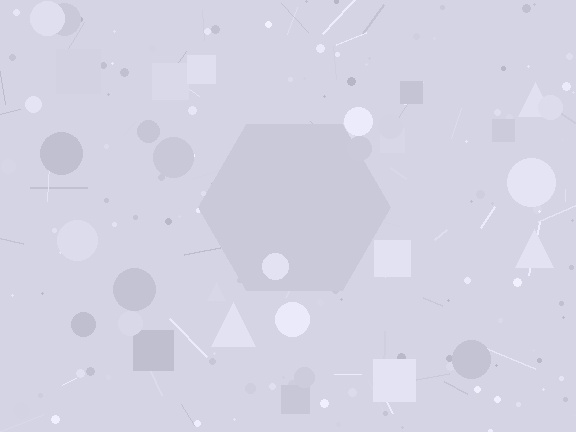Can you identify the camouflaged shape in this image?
The camouflaged shape is a hexagon.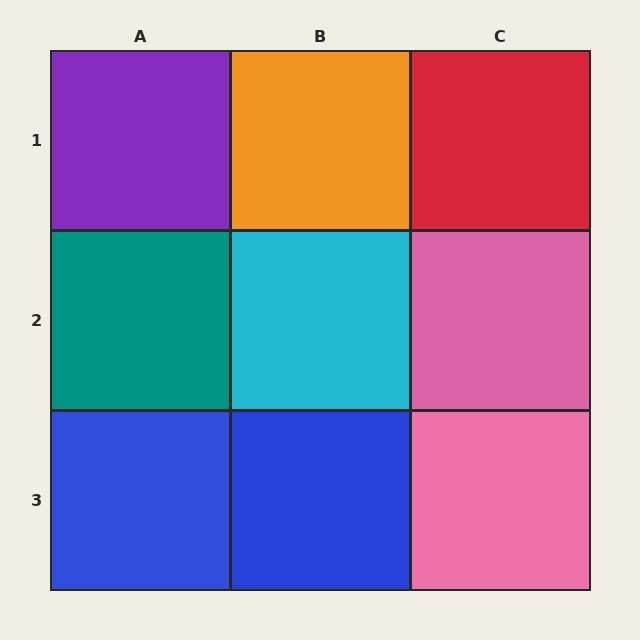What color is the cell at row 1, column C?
Red.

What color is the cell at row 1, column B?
Orange.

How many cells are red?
1 cell is red.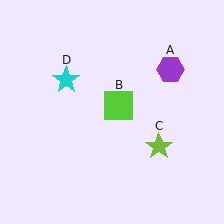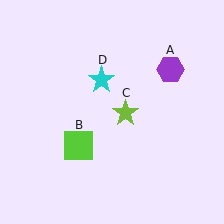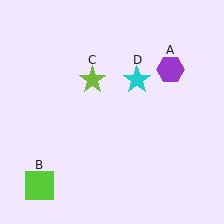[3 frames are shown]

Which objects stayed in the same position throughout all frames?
Purple hexagon (object A) remained stationary.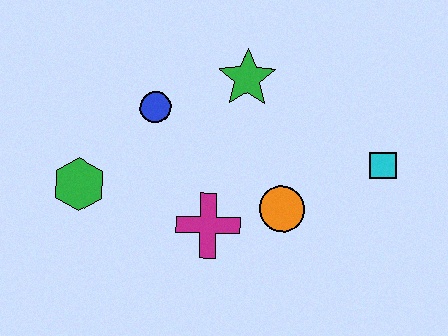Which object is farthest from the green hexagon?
The cyan square is farthest from the green hexagon.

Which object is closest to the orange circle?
The magenta cross is closest to the orange circle.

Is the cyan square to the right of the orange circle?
Yes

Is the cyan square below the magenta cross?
No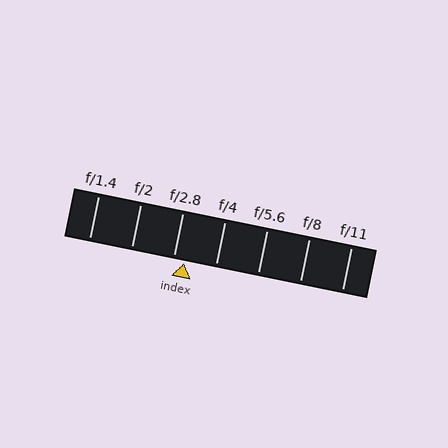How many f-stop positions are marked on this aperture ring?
There are 7 f-stop positions marked.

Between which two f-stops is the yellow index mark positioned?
The index mark is between f/2.8 and f/4.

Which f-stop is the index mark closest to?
The index mark is closest to f/2.8.